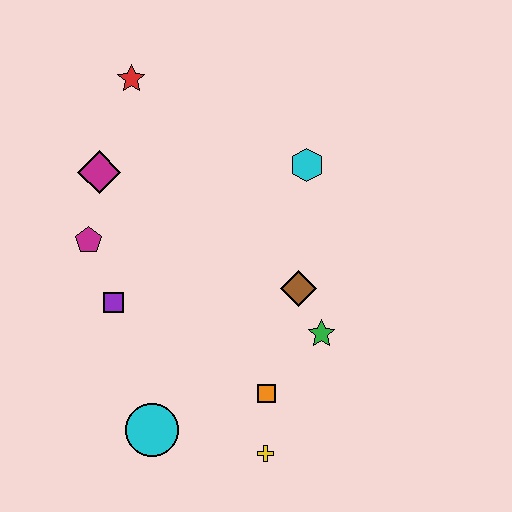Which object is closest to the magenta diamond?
The magenta pentagon is closest to the magenta diamond.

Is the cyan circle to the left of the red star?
No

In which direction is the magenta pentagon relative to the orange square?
The magenta pentagon is to the left of the orange square.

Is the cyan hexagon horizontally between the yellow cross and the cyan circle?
No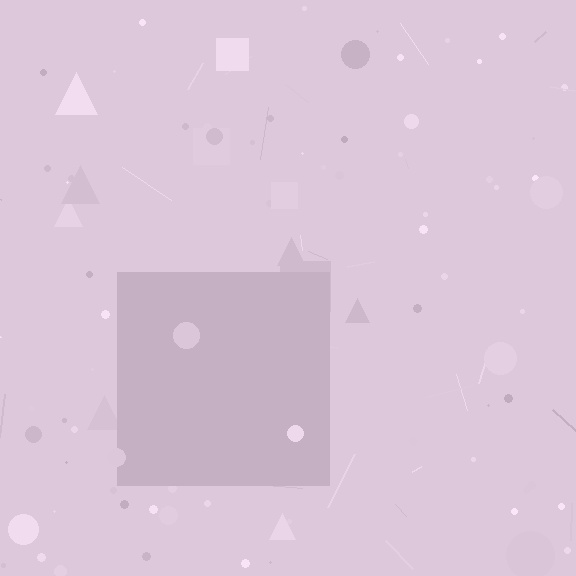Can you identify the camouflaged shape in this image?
The camouflaged shape is a square.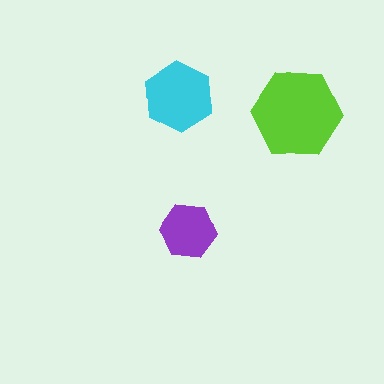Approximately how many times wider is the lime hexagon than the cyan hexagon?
About 1.5 times wider.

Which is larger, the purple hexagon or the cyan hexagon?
The cyan one.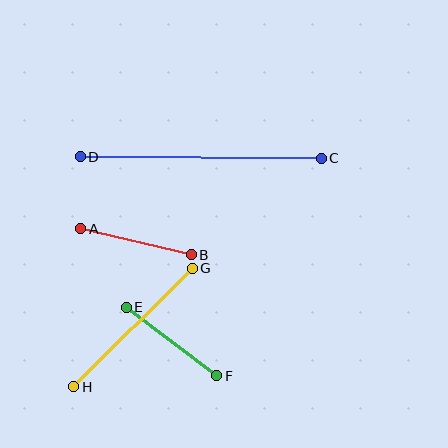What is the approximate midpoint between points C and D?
The midpoint is at approximately (201, 157) pixels.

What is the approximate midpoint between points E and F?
The midpoint is at approximately (172, 341) pixels.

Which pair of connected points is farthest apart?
Points C and D are farthest apart.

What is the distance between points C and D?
The distance is approximately 241 pixels.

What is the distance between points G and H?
The distance is approximately 168 pixels.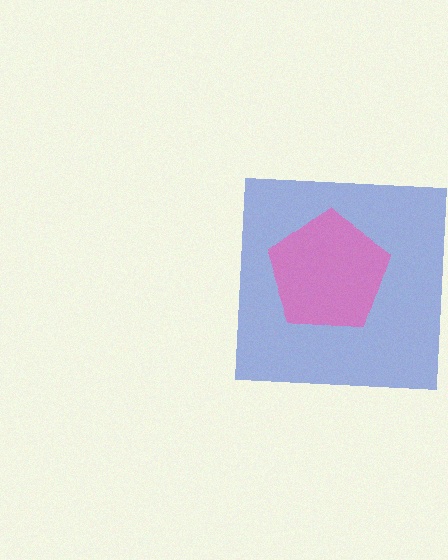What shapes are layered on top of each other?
The layered shapes are: a blue square, a pink pentagon.